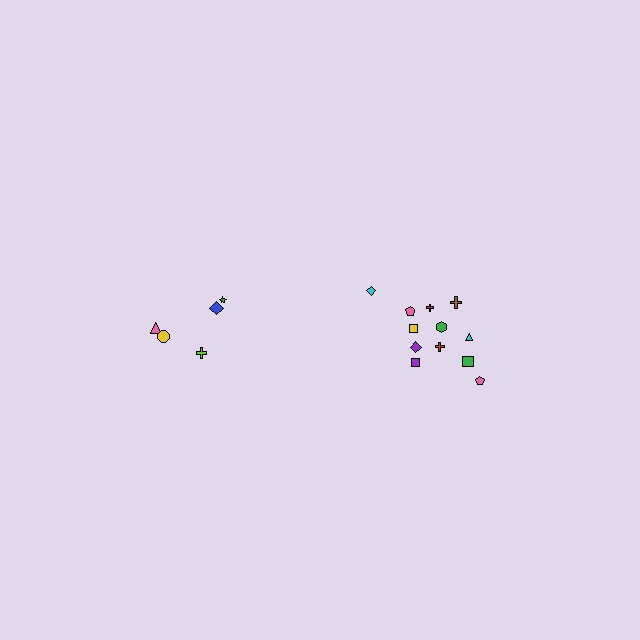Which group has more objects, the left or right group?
The right group.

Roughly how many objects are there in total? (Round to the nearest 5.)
Roughly 15 objects in total.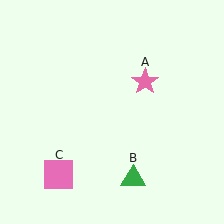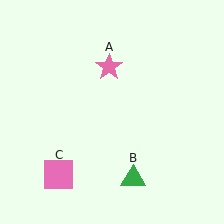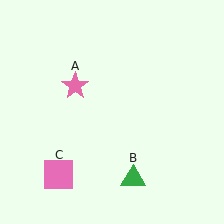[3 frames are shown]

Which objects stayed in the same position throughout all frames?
Green triangle (object B) and pink square (object C) remained stationary.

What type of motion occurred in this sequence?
The pink star (object A) rotated counterclockwise around the center of the scene.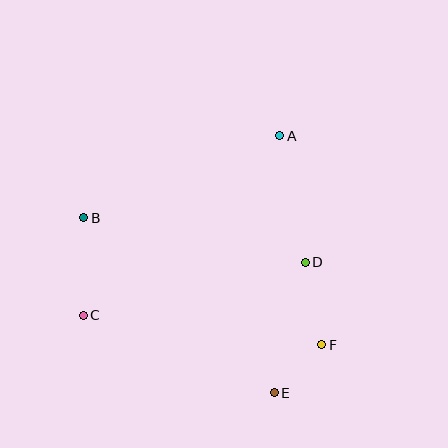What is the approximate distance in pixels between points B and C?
The distance between B and C is approximately 98 pixels.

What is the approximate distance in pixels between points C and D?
The distance between C and D is approximately 228 pixels.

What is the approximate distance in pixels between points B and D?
The distance between B and D is approximately 226 pixels.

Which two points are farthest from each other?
Points B and F are farthest from each other.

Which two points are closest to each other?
Points E and F are closest to each other.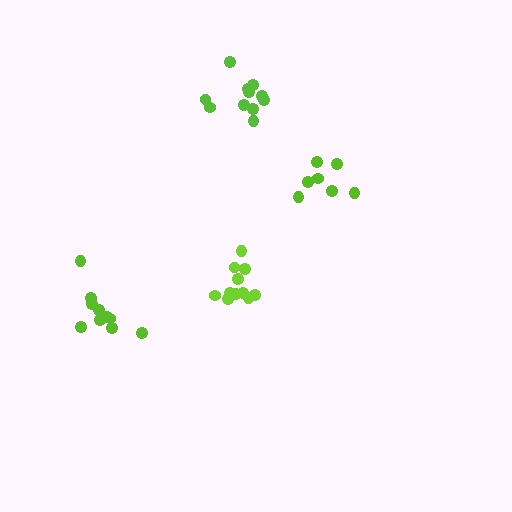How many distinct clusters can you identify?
There are 4 distinct clusters.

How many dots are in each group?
Group 1: 7 dots, Group 2: 10 dots, Group 3: 11 dots, Group 4: 11 dots (39 total).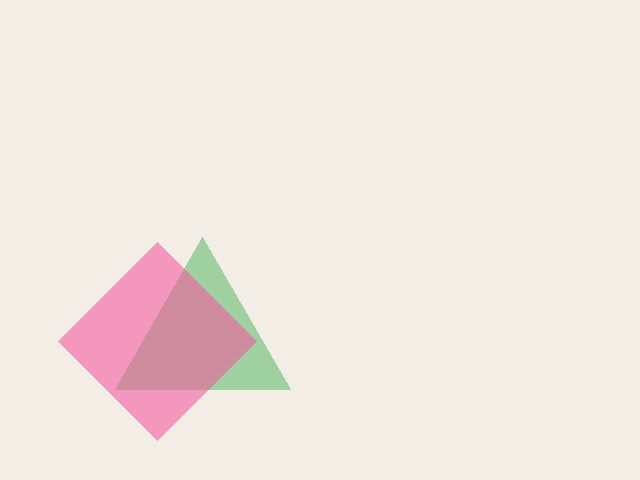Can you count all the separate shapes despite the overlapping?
Yes, there are 2 separate shapes.